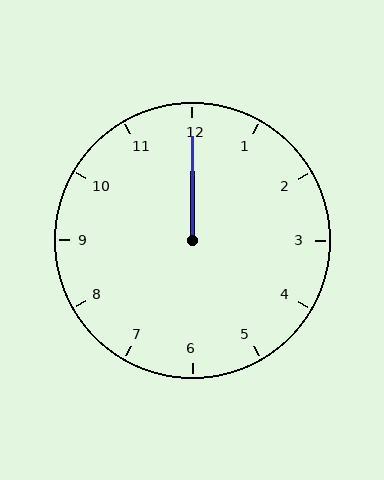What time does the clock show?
12:00.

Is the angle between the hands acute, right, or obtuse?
It is acute.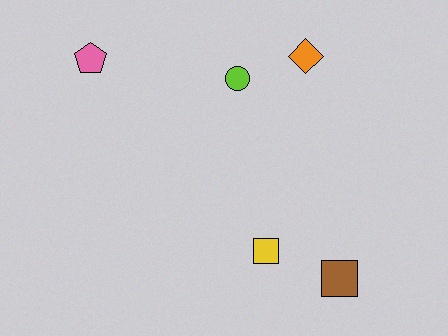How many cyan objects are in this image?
There are no cyan objects.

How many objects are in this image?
There are 5 objects.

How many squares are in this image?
There are 2 squares.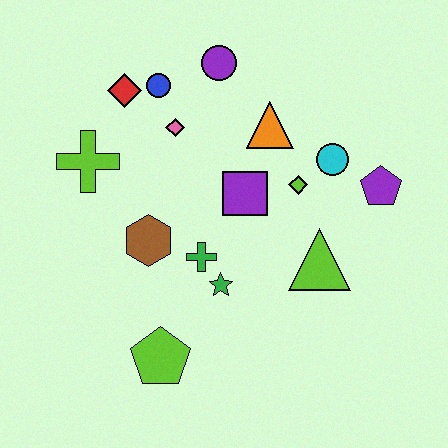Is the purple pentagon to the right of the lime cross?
Yes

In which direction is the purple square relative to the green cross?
The purple square is above the green cross.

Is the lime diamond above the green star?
Yes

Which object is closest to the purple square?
The lime diamond is closest to the purple square.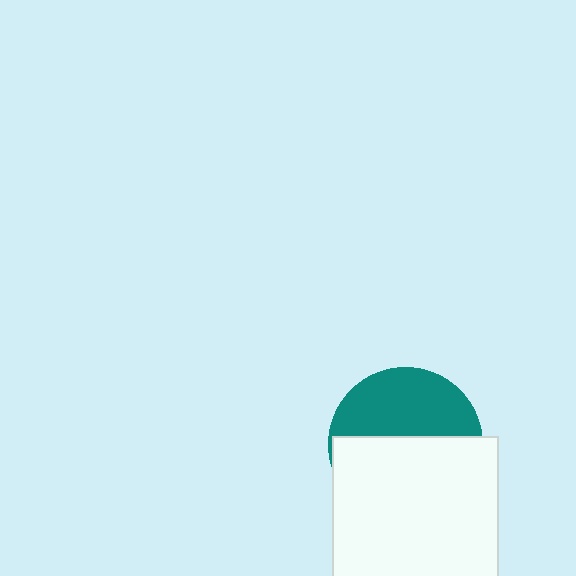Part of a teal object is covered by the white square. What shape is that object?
It is a circle.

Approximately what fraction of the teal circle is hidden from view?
Roughly 57% of the teal circle is hidden behind the white square.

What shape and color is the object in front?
The object in front is a white square.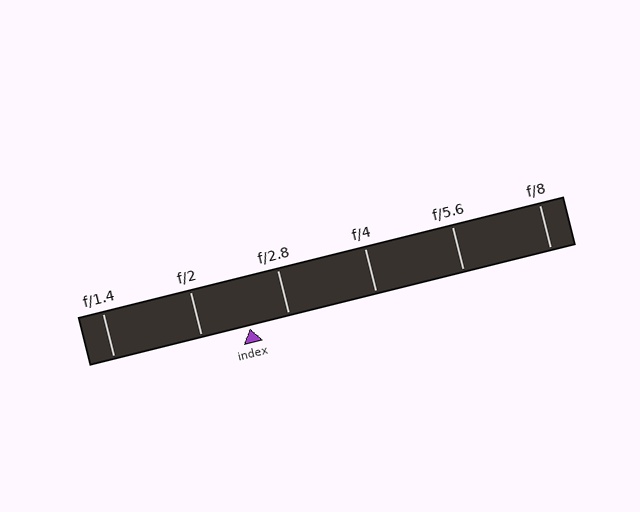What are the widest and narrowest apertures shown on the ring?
The widest aperture shown is f/1.4 and the narrowest is f/8.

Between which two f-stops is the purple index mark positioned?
The index mark is between f/2 and f/2.8.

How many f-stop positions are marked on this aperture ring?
There are 6 f-stop positions marked.